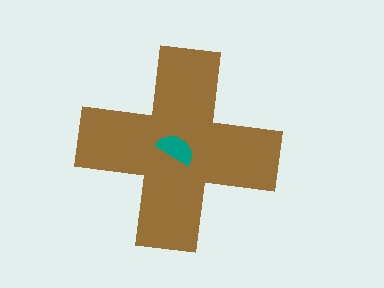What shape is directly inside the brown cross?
The teal semicircle.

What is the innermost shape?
The teal semicircle.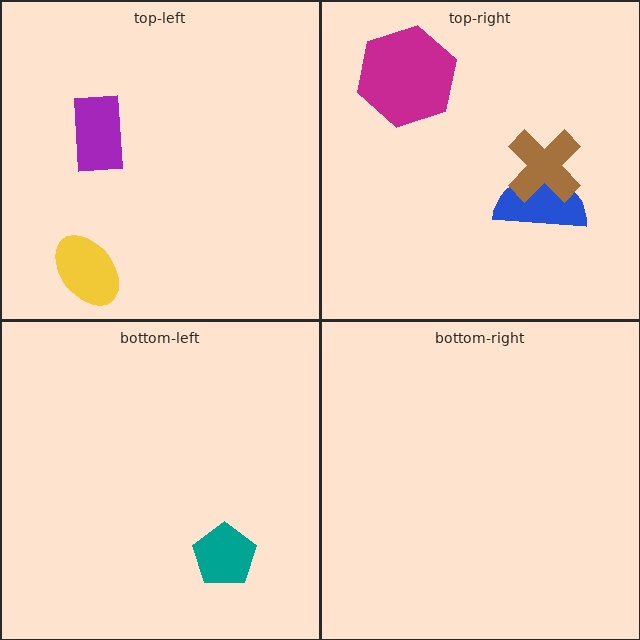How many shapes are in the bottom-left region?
1.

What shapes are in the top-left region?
The purple rectangle, the yellow ellipse.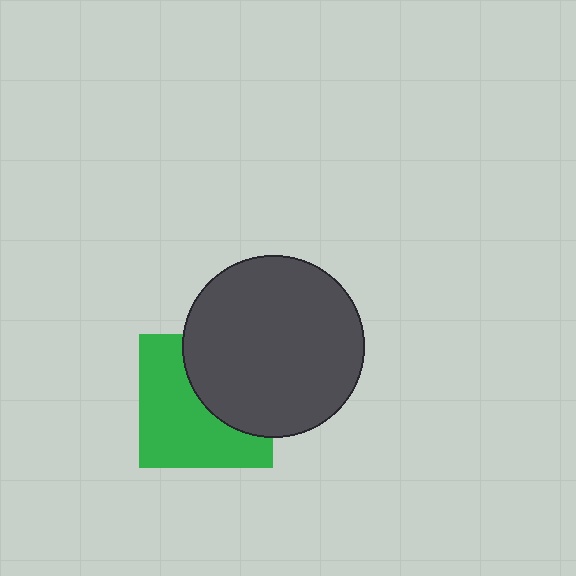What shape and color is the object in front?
The object in front is a dark gray circle.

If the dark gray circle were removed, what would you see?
You would see the complete green square.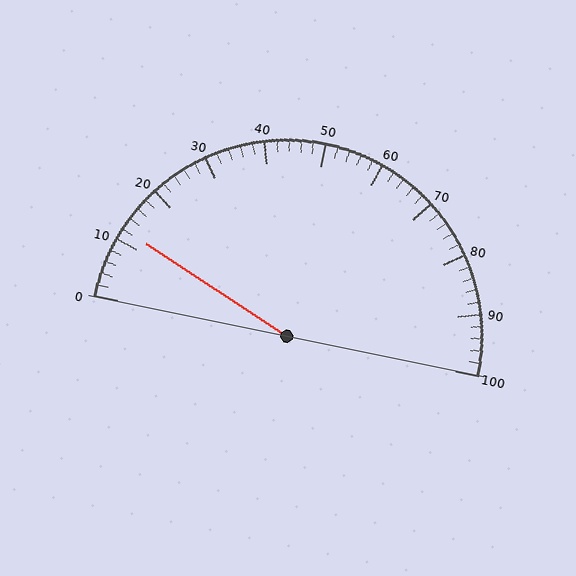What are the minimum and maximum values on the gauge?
The gauge ranges from 0 to 100.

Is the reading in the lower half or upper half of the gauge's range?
The reading is in the lower half of the range (0 to 100).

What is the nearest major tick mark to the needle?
The nearest major tick mark is 10.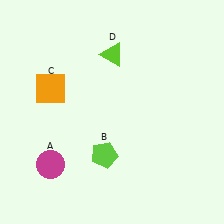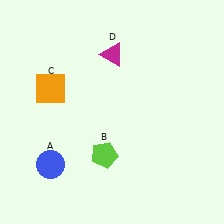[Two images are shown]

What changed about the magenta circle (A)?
In Image 1, A is magenta. In Image 2, it changed to blue.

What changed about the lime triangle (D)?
In Image 1, D is lime. In Image 2, it changed to magenta.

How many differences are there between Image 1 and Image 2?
There are 2 differences between the two images.